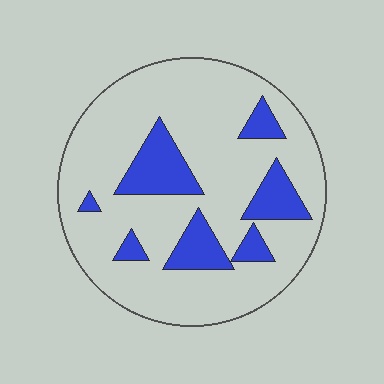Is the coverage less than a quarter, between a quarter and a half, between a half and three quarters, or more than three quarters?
Less than a quarter.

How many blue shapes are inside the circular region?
7.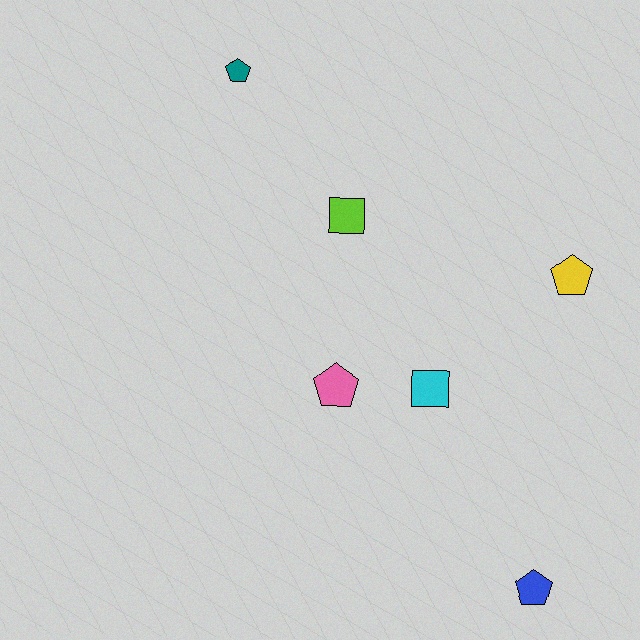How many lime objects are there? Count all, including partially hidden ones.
There is 1 lime object.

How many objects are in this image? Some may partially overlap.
There are 6 objects.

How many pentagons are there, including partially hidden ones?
There are 4 pentagons.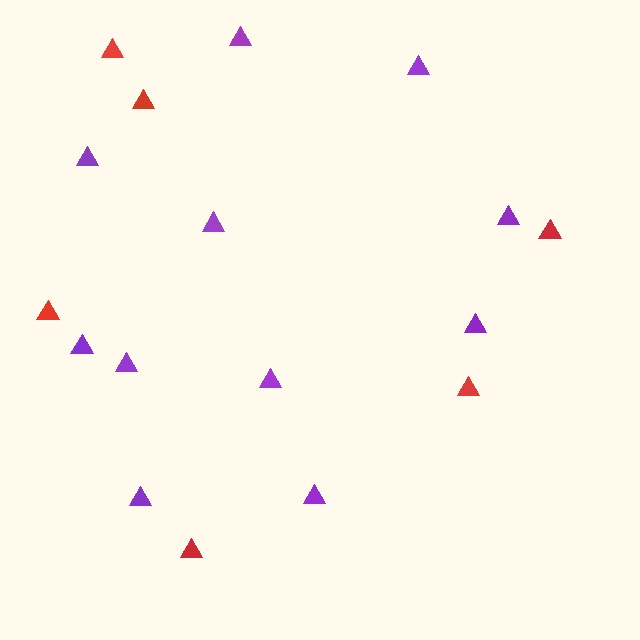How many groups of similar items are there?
There are 2 groups: one group of red triangles (6) and one group of purple triangles (11).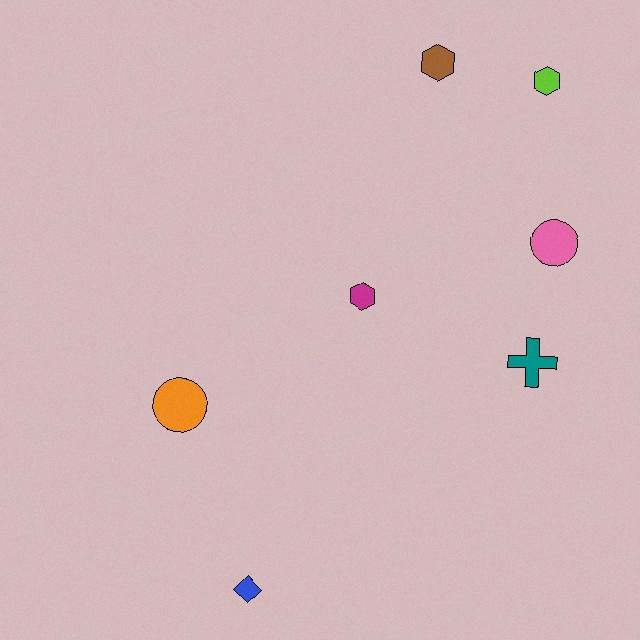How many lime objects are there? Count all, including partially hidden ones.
There is 1 lime object.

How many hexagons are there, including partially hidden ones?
There are 3 hexagons.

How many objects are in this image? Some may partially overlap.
There are 7 objects.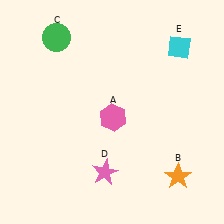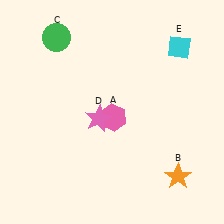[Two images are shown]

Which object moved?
The pink star (D) moved up.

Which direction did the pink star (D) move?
The pink star (D) moved up.